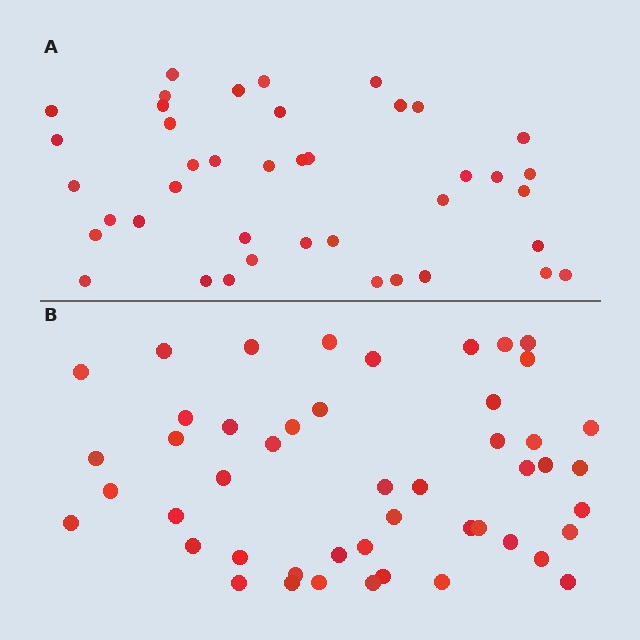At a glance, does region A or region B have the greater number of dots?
Region B (the bottom region) has more dots.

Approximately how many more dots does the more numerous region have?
Region B has roughly 8 or so more dots than region A.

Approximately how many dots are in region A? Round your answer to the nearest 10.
About 40 dots. (The exact count is 41, which rounds to 40.)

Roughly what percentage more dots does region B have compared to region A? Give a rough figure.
About 15% more.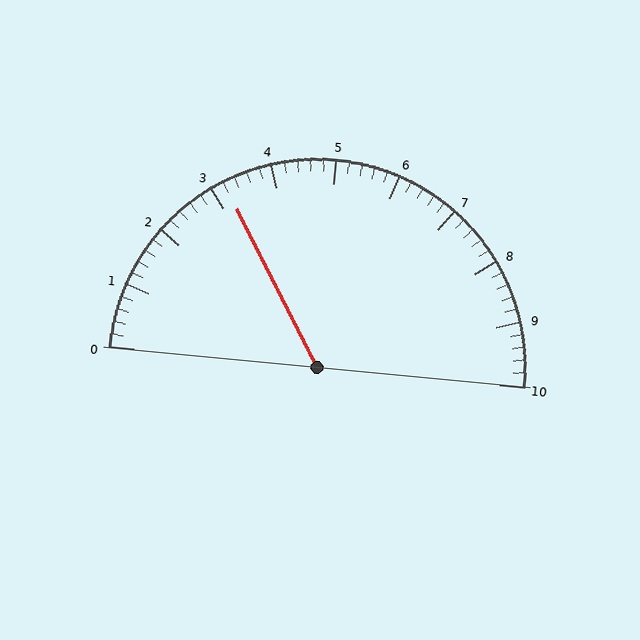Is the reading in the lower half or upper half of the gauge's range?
The reading is in the lower half of the range (0 to 10).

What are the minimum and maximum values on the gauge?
The gauge ranges from 0 to 10.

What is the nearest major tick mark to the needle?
The nearest major tick mark is 3.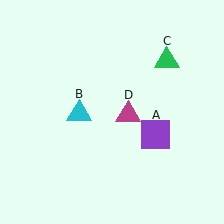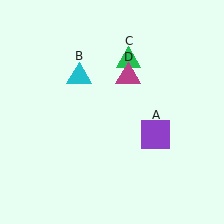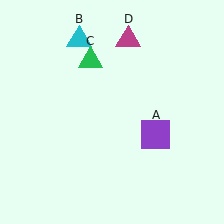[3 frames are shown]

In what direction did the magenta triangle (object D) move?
The magenta triangle (object D) moved up.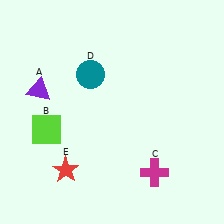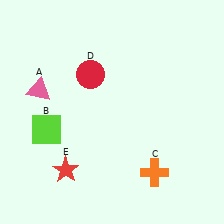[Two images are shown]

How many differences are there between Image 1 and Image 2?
There are 3 differences between the two images.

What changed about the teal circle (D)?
In Image 1, D is teal. In Image 2, it changed to red.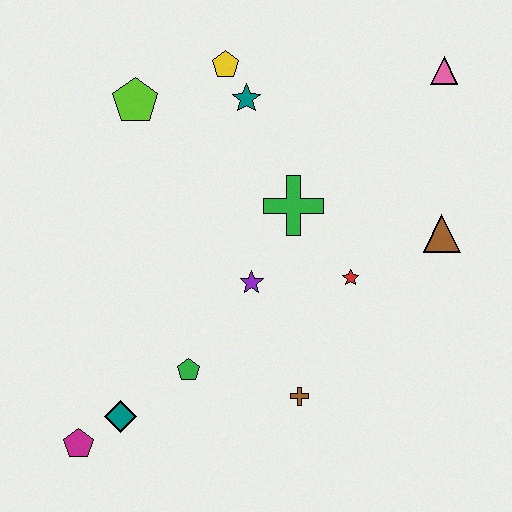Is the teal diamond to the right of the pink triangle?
No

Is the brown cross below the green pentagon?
Yes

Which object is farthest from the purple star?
The pink triangle is farthest from the purple star.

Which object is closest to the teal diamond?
The magenta pentagon is closest to the teal diamond.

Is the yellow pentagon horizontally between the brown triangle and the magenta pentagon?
Yes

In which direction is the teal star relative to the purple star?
The teal star is above the purple star.